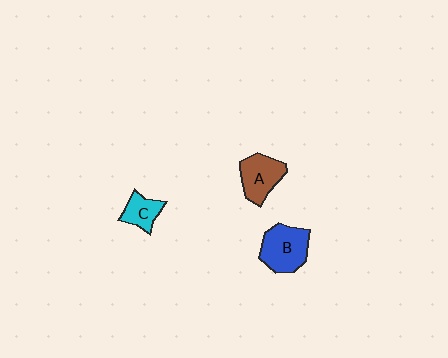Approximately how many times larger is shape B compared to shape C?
Approximately 1.8 times.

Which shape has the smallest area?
Shape C (cyan).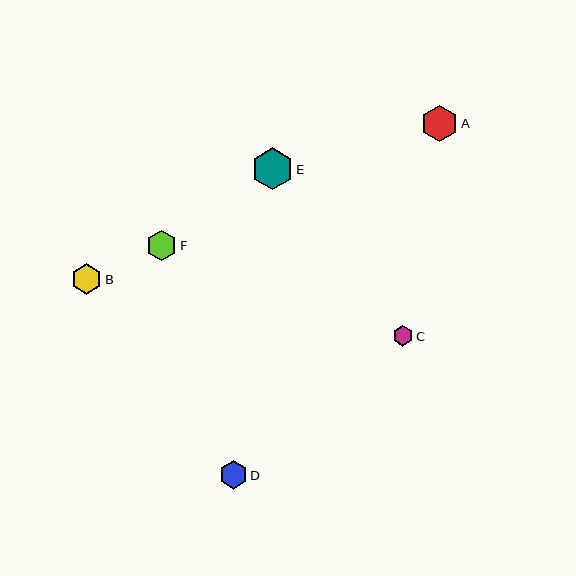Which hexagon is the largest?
Hexagon E is the largest with a size of approximately 42 pixels.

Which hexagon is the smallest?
Hexagon C is the smallest with a size of approximately 20 pixels.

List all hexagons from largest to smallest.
From largest to smallest: E, A, F, B, D, C.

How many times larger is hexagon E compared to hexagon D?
Hexagon E is approximately 1.5 times the size of hexagon D.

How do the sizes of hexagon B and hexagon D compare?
Hexagon B and hexagon D are approximately the same size.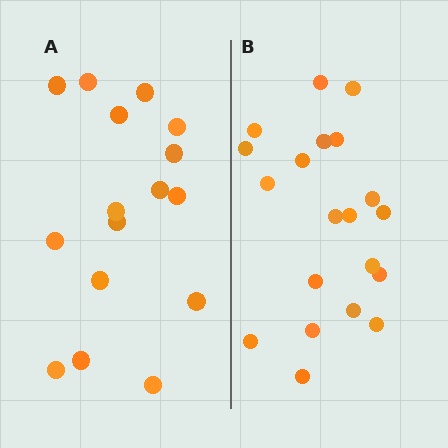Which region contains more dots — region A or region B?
Region B (the right region) has more dots.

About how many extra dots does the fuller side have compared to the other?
Region B has about 4 more dots than region A.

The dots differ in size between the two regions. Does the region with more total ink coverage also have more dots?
No. Region A has more total ink coverage because its dots are larger, but region B actually contains more individual dots. Total area can be misleading — the number of items is what matters here.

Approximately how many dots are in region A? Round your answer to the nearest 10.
About 20 dots. (The exact count is 16, which rounds to 20.)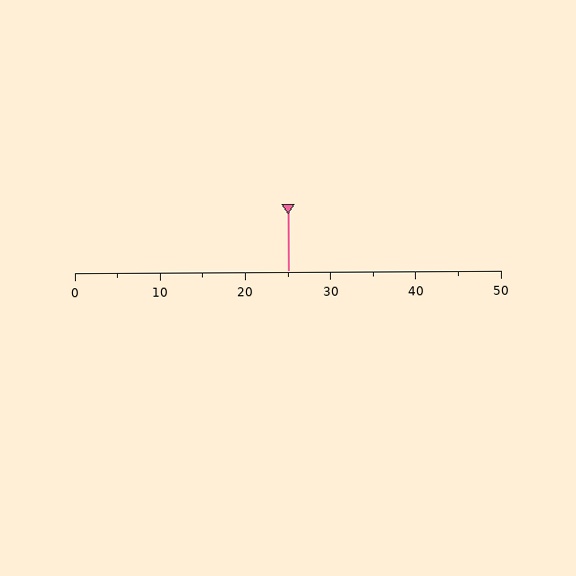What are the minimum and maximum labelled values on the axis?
The axis runs from 0 to 50.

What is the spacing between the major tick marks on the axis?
The major ticks are spaced 10 apart.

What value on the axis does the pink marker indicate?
The marker indicates approximately 25.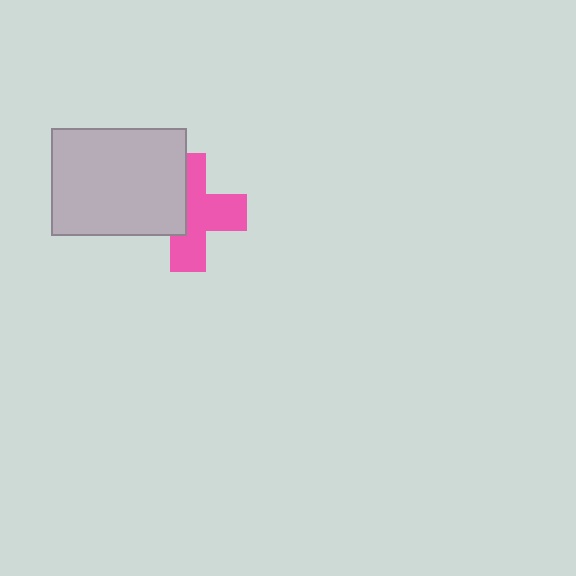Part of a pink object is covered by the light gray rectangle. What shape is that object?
It is a cross.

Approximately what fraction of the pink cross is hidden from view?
Roughly 41% of the pink cross is hidden behind the light gray rectangle.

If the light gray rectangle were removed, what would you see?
You would see the complete pink cross.